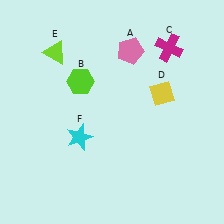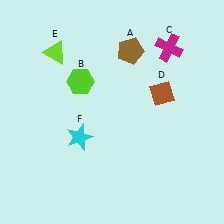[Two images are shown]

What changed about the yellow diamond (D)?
In Image 1, D is yellow. In Image 2, it changed to brown.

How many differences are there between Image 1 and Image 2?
There are 2 differences between the two images.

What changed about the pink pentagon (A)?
In Image 1, A is pink. In Image 2, it changed to brown.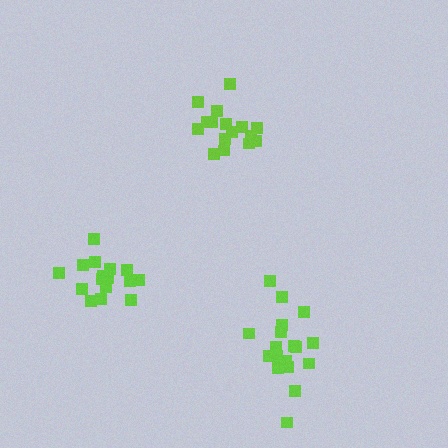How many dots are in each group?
Group 1: 17 dots, Group 2: 18 dots, Group 3: 16 dots (51 total).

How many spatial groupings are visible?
There are 3 spatial groupings.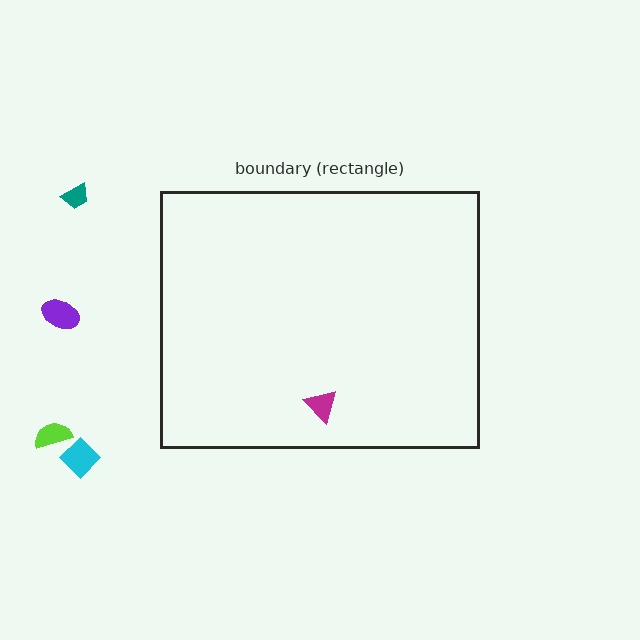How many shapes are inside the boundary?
1 inside, 4 outside.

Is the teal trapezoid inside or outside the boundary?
Outside.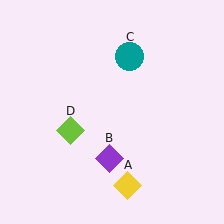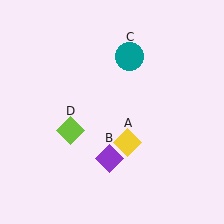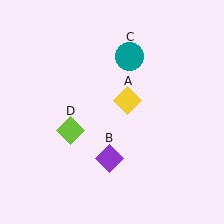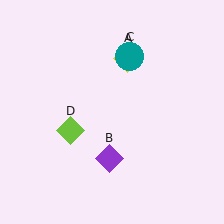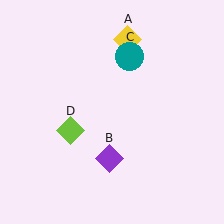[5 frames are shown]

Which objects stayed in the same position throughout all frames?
Purple diamond (object B) and teal circle (object C) and lime diamond (object D) remained stationary.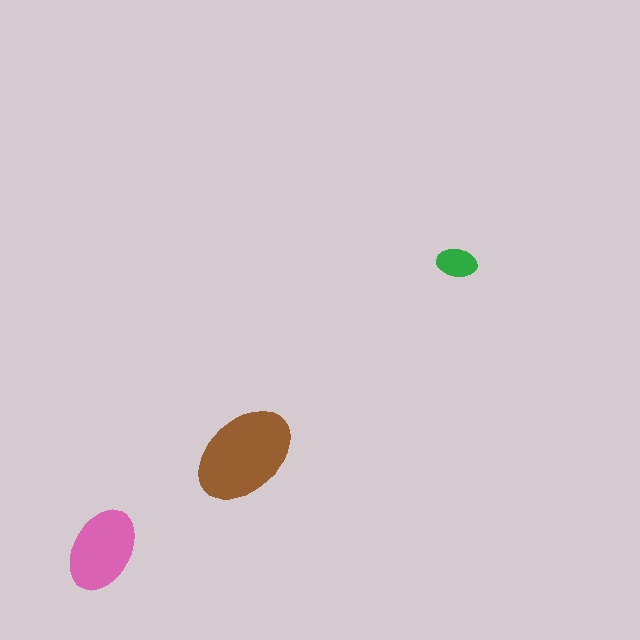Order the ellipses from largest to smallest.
the brown one, the pink one, the green one.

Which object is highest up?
The green ellipse is topmost.